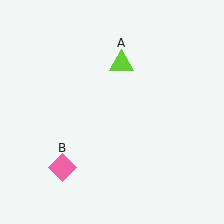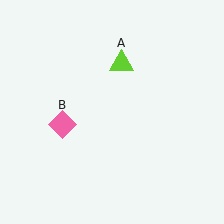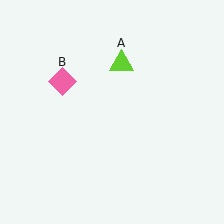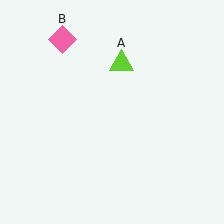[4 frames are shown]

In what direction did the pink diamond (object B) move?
The pink diamond (object B) moved up.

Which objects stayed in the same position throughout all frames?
Lime triangle (object A) remained stationary.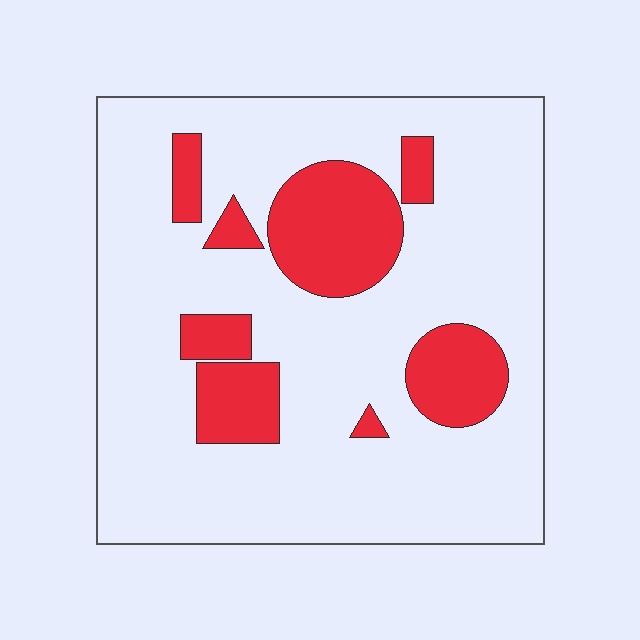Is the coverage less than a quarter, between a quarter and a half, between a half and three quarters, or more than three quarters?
Less than a quarter.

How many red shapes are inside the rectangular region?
8.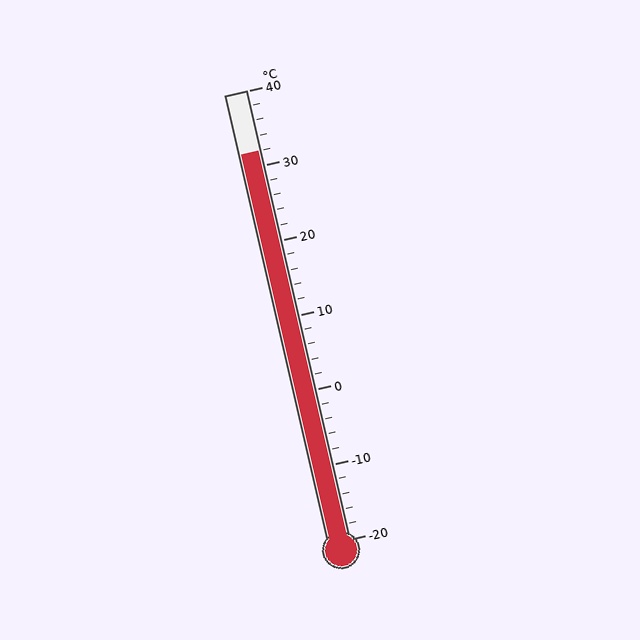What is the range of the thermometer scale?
The thermometer scale ranges from -20°C to 40°C.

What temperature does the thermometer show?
The thermometer shows approximately 32°C.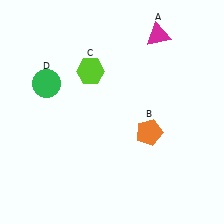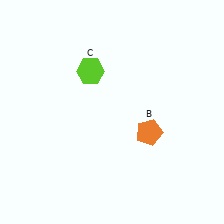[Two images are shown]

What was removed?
The green circle (D), the magenta triangle (A) were removed in Image 2.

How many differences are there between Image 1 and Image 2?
There are 2 differences between the two images.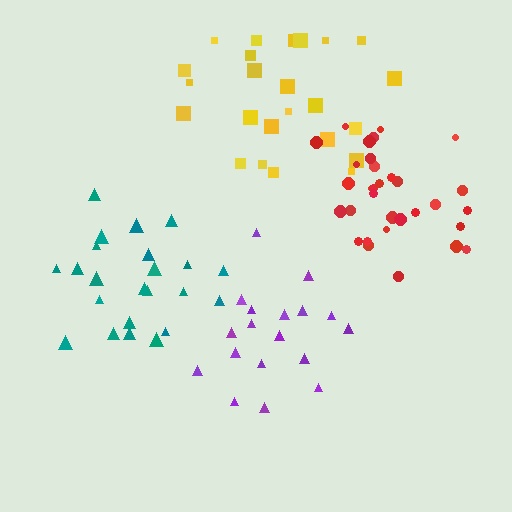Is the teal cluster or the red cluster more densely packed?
Red.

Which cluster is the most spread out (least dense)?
Purple.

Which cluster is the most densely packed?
Red.